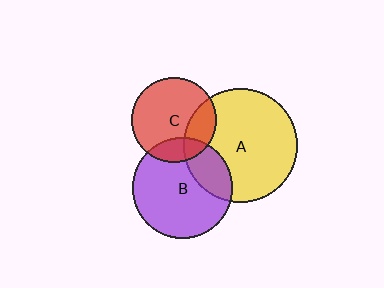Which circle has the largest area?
Circle A (yellow).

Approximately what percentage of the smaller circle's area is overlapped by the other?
Approximately 25%.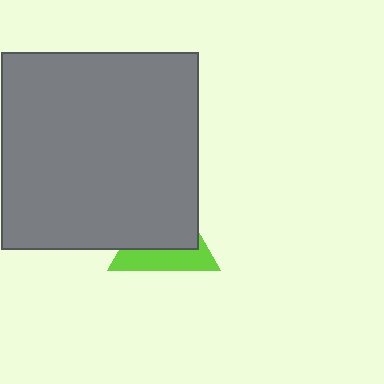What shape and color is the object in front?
The object in front is a gray square.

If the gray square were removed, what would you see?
You would see the complete lime triangle.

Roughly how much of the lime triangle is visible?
A small part of it is visible (roughly 41%).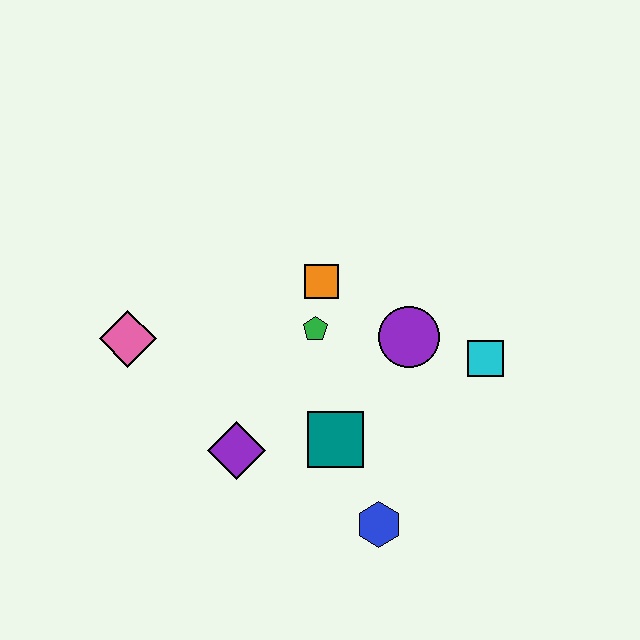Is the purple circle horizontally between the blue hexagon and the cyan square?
Yes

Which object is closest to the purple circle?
The cyan square is closest to the purple circle.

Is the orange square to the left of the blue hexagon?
Yes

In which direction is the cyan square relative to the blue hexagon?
The cyan square is above the blue hexagon.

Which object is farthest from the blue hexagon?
The pink diamond is farthest from the blue hexagon.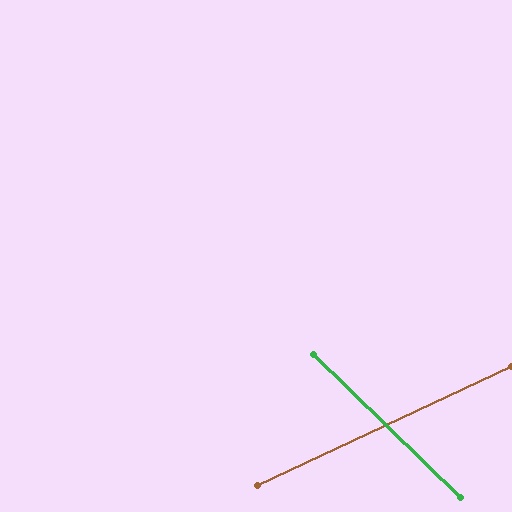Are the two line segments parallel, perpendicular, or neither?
Neither parallel nor perpendicular — they differ by about 69°.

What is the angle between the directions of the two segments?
Approximately 69 degrees.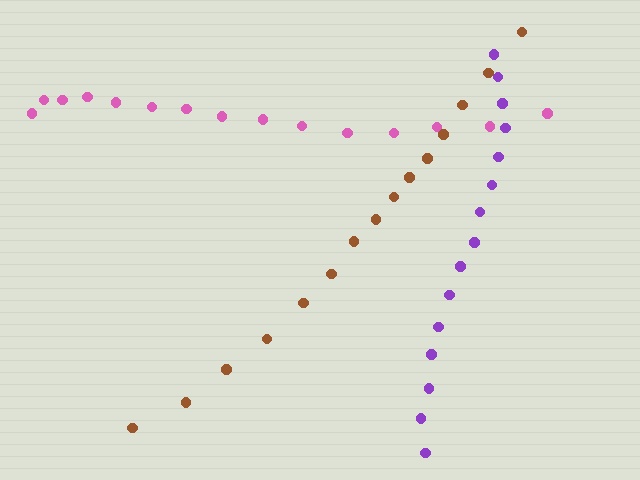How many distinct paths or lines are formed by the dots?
There are 3 distinct paths.